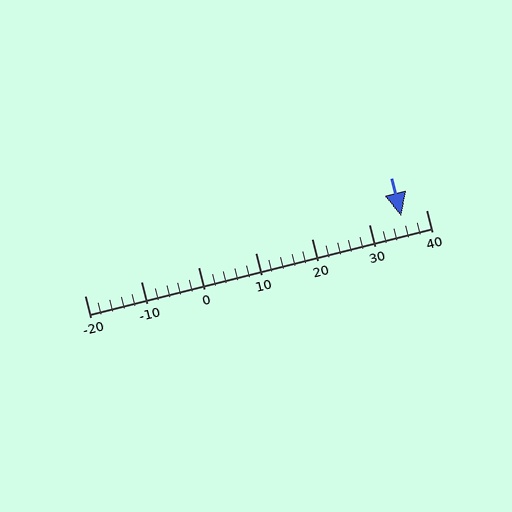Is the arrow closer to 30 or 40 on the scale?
The arrow is closer to 40.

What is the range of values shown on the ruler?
The ruler shows values from -20 to 40.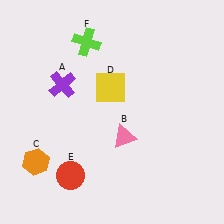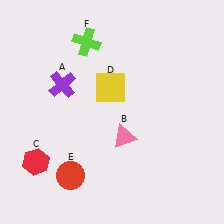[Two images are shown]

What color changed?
The hexagon (C) changed from orange in Image 1 to red in Image 2.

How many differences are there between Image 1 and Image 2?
There is 1 difference between the two images.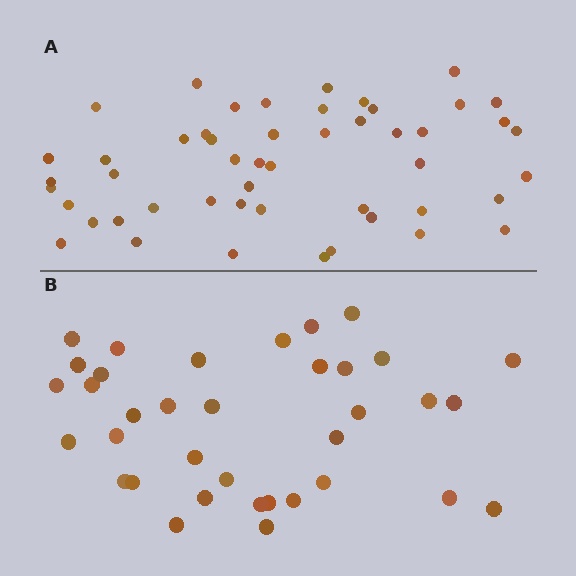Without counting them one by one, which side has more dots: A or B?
Region A (the top region) has more dots.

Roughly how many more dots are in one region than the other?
Region A has approximately 15 more dots than region B.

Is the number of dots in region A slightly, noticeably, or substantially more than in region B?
Region A has noticeably more, but not dramatically so. The ratio is roughly 1.4 to 1.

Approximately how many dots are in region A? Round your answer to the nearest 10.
About 50 dots.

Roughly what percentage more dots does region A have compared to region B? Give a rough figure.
About 40% more.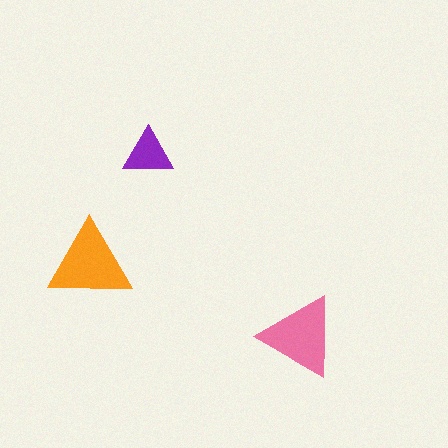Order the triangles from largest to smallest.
the orange one, the pink one, the purple one.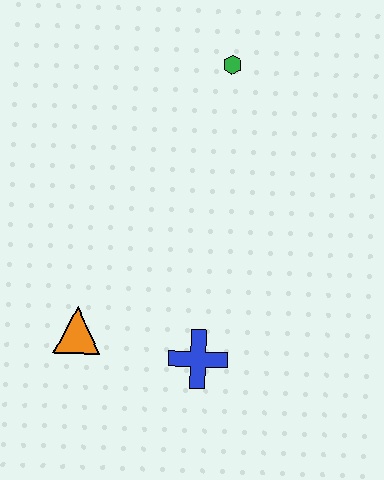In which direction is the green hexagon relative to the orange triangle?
The green hexagon is above the orange triangle.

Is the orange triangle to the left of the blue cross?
Yes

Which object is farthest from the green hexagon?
The orange triangle is farthest from the green hexagon.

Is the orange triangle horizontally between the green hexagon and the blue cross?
No